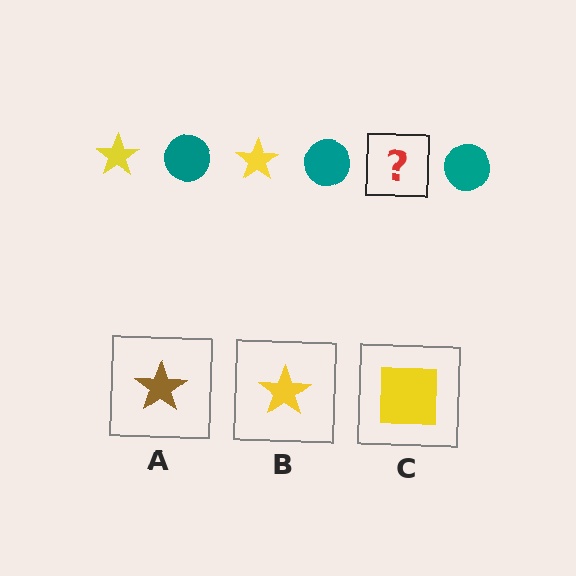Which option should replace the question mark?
Option B.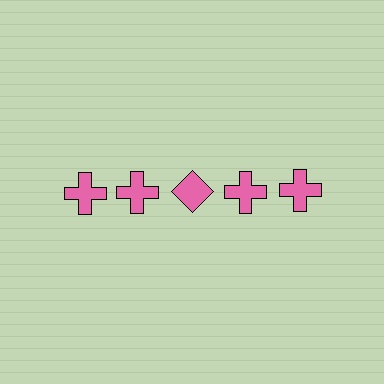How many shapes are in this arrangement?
There are 5 shapes arranged in a grid pattern.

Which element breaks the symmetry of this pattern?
The pink diamond in the top row, center column breaks the symmetry. All other shapes are pink crosses.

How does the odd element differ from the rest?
It has a different shape: diamond instead of cross.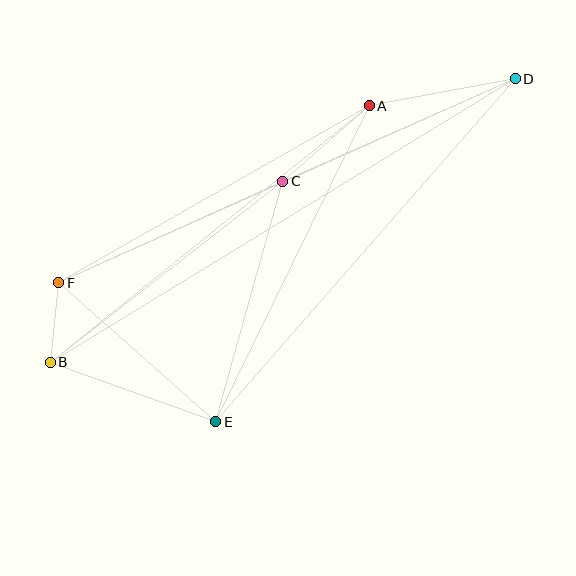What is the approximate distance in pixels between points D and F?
The distance between D and F is approximately 500 pixels.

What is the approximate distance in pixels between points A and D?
The distance between A and D is approximately 149 pixels.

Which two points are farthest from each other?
Points B and D are farthest from each other.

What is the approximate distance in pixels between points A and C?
The distance between A and C is approximately 115 pixels.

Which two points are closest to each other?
Points B and F are closest to each other.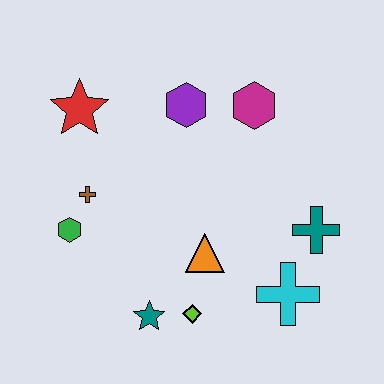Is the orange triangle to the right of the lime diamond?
Yes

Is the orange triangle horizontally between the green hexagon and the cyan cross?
Yes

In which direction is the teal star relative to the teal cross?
The teal star is to the left of the teal cross.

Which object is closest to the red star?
The brown cross is closest to the red star.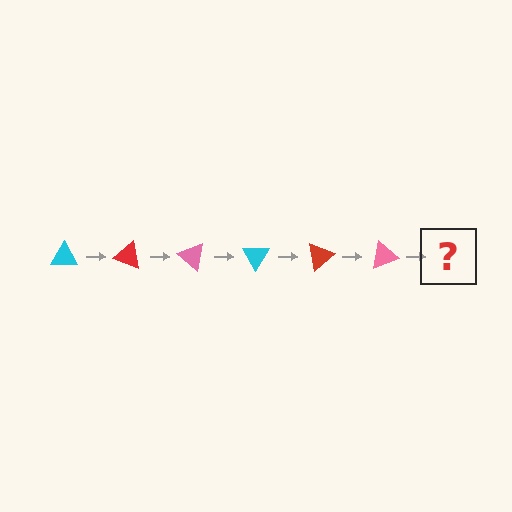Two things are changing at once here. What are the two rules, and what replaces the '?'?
The two rules are that it rotates 20 degrees each step and the color cycles through cyan, red, and pink. The '?' should be a cyan triangle, rotated 120 degrees from the start.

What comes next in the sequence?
The next element should be a cyan triangle, rotated 120 degrees from the start.